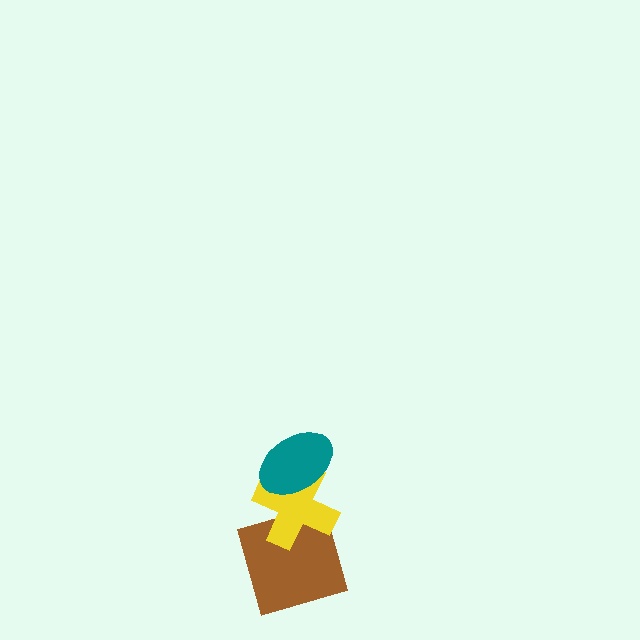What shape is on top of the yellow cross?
The teal ellipse is on top of the yellow cross.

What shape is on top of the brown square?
The yellow cross is on top of the brown square.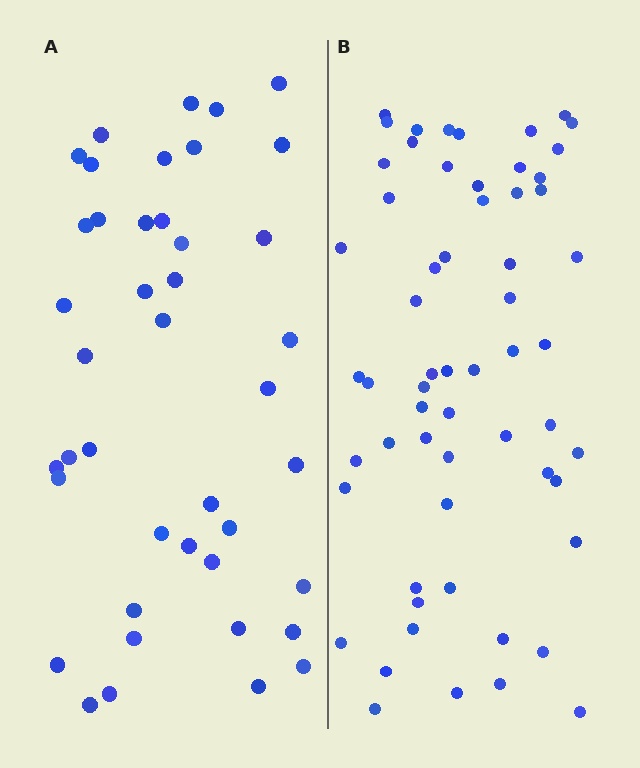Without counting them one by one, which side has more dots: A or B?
Region B (the right region) has more dots.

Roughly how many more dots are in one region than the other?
Region B has approximately 20 more dots than region A.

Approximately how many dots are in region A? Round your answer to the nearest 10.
About 40 dots. (The exact count is 42, which rounds to 40.)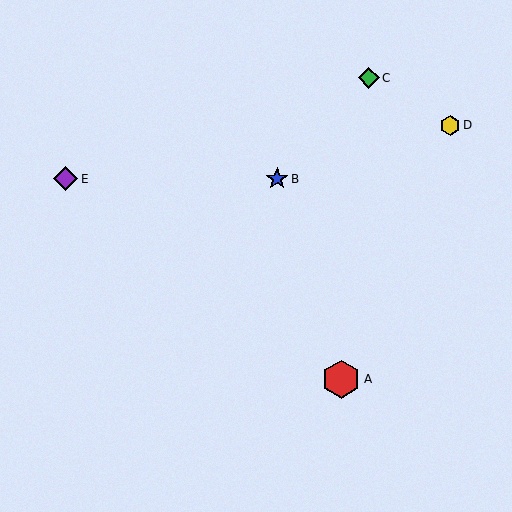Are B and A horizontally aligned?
No, B is at y≈179 and A is at y≈379.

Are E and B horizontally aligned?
Yes, both are at y≈179.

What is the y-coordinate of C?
Object C is at y≈78.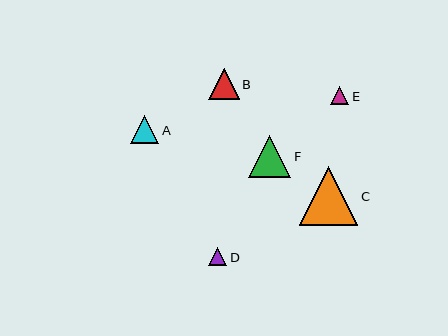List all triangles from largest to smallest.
From largest to smallest: C, F, B, A, E, D.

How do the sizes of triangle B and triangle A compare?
Triangle B and triangle A are approximately the same size.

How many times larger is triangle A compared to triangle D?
Triangle A is approximately 1.6 times the size of triangle D.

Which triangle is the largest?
Triangle C is the largest with a size of approximately 59 pixels.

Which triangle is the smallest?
Triangle D is the smallest with a size of approximately 18 pixels.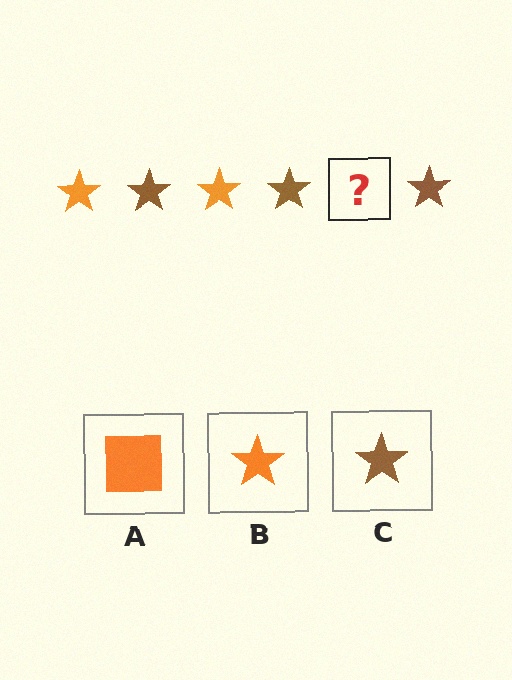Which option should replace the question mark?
Option B.